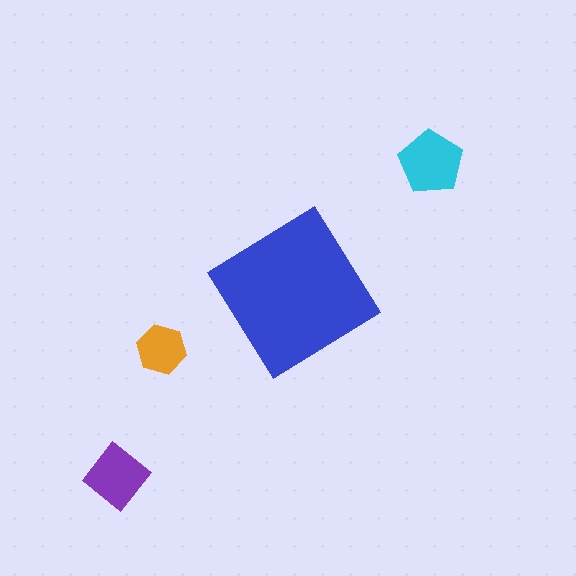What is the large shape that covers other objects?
A blue diamond.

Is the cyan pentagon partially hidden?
No, the cyan pentagon is fully visible.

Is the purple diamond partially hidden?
No, the purple diamond is fully visible.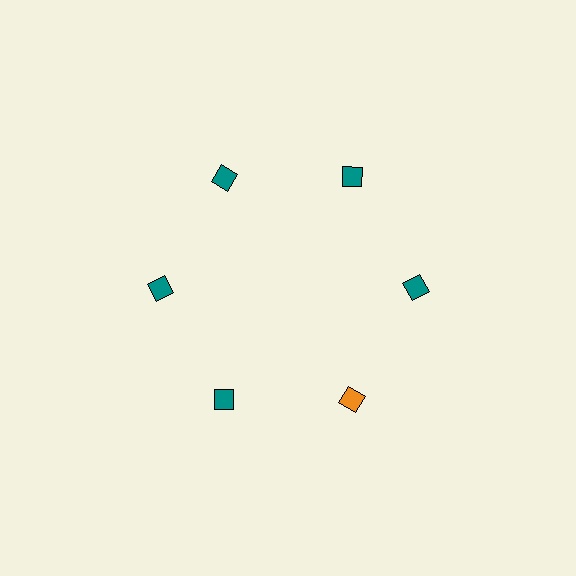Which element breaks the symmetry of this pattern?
The orange diamond at roughly the 5 o'clock position breaks the symmetry. All other shapes are teal diamonds.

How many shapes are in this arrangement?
There are 6 shapes arranged in a ring pattern.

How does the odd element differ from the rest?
It has a different color: orange instead of teal.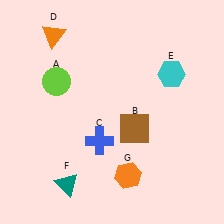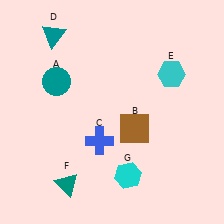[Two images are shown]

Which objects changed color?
A changed from lime to teal. D changed from orange to teal. G changed from orange to cyan.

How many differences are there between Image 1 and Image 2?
There are 3 differences between the two images.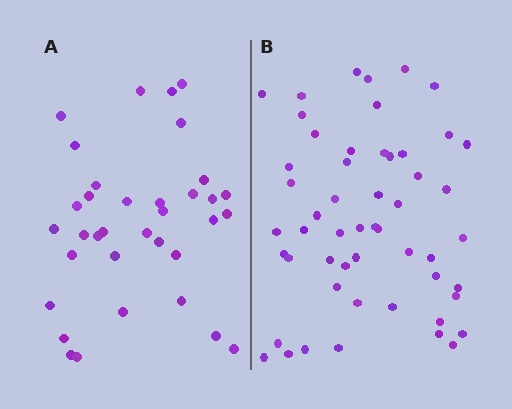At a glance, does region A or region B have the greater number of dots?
Region B (the right region) has more dots.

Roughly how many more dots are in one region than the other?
Region B has approximately 20 more dots than region A.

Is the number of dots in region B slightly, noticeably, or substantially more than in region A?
Region B has substantially more. The ratio is roughly 1.5 to 1.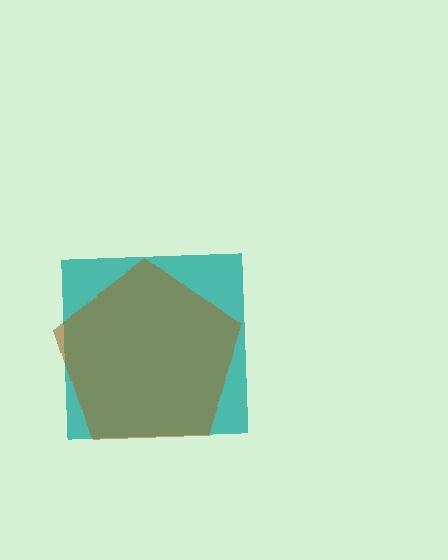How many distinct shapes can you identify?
There are 2 distinct shapes: a teal square, a brown pentagon.